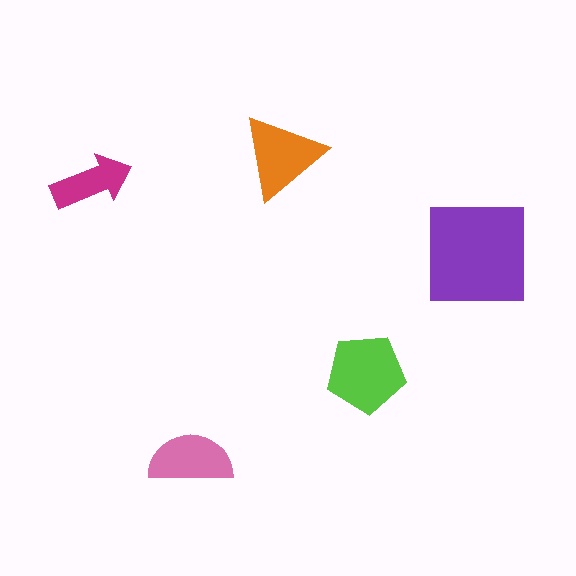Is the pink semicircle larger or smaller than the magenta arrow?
Larger.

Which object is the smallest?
The magenta arrow.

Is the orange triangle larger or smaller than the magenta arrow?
Larger.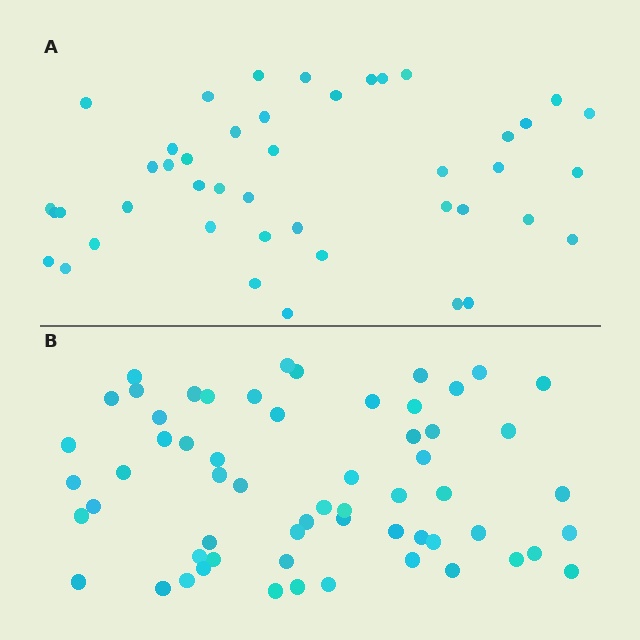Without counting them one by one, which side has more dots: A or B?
Region B (the bottom region) has more dots.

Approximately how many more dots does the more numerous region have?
Region B has approximately 15 more dots than region A.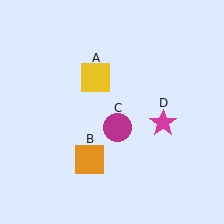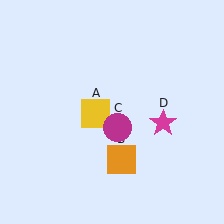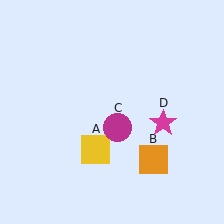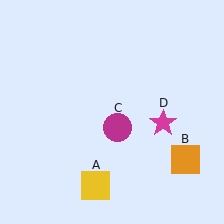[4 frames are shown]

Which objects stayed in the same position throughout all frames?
Magenta circle (object C) and magenta star (object D) remained stationary.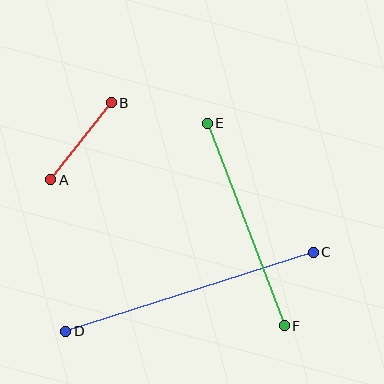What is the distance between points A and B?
The distance is approximately 98 pixels.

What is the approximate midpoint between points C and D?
The midpoint is at approximately (190, 292) pixels.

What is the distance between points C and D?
The distance is approximately 260 pixels.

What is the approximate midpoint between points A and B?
The midpoint is at approximately (81, 141) pixels.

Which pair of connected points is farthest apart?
Points C and D are farthest apart.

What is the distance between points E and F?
The distance is approximately 217 pixels.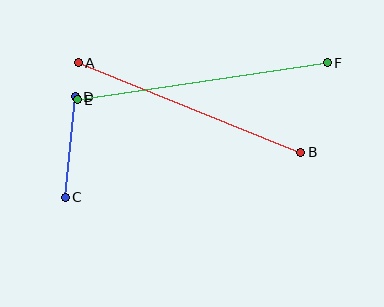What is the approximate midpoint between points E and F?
The midpoint is at approximately (202, 81) pixels.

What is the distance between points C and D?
The distance is approximately 101 pixels.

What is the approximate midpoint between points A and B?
The midpoint is at approximately (190, 107) pixels.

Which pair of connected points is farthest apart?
Points E and F are farthest apart.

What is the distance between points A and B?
The distance is approximately 240 pixels.